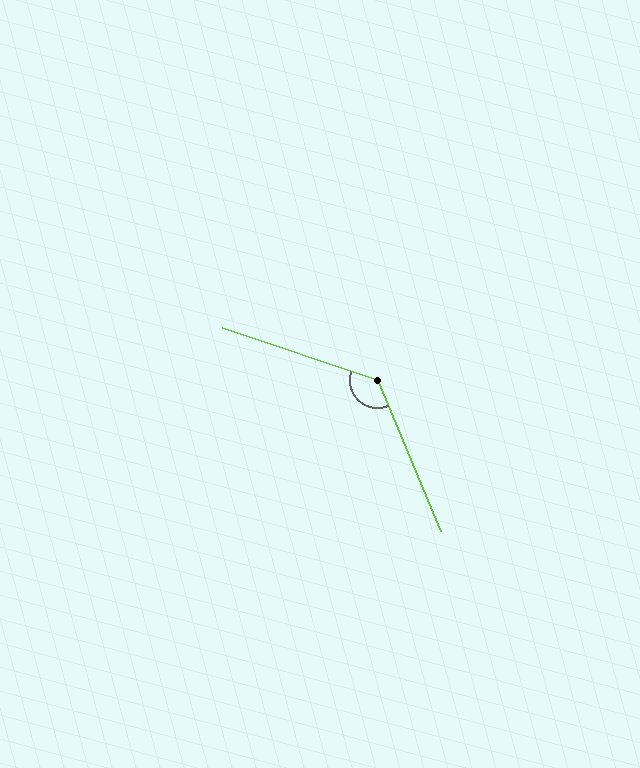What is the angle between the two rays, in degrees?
Approximately 131 degrees.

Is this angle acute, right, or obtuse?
It is obtuse.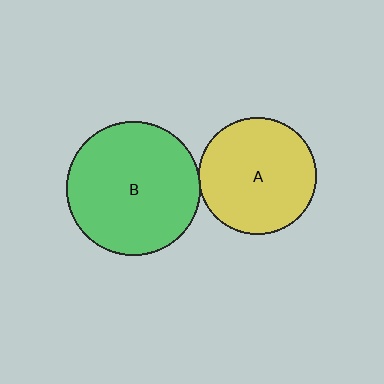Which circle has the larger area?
Circle B (green).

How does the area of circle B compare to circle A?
Approximately 1.3 times.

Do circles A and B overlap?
Yes.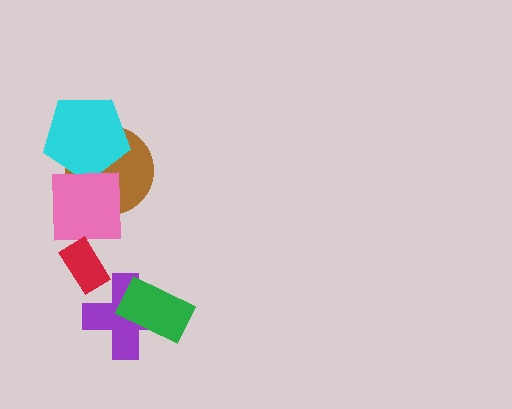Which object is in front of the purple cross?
The green rectangle is in front of the purple cross.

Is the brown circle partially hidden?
Yes, it is partially covered by another shape.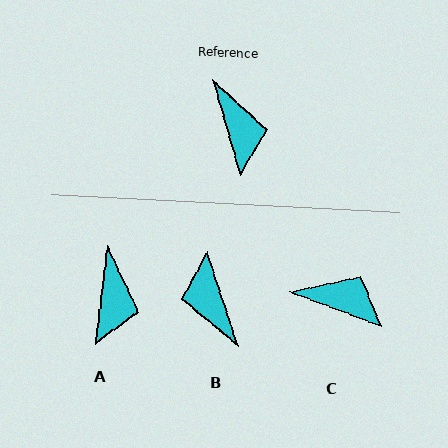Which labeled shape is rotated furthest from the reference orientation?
B, about 178 degrees away.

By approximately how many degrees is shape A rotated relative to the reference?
Approximately 23 degrees clockwise.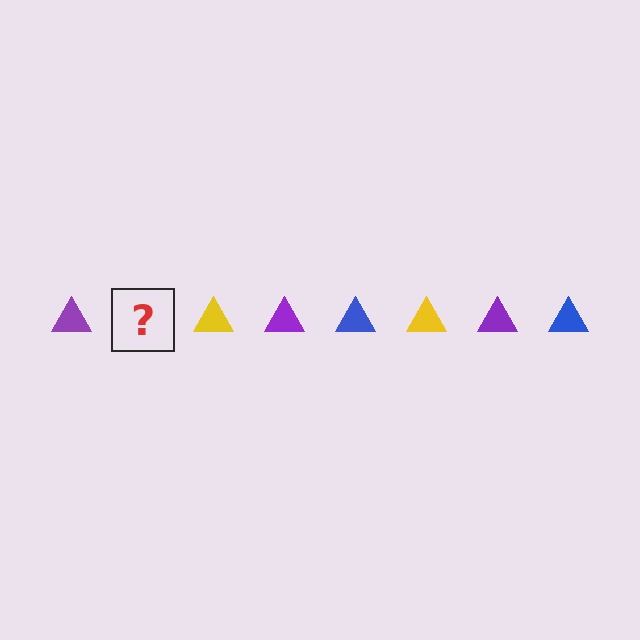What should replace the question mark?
The question mark should be replaced with a blue triangle.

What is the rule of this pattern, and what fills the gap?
The rule is that the pattern cycles through purple, blue, yellow triangles. The gap should be filled with a blue triangle.